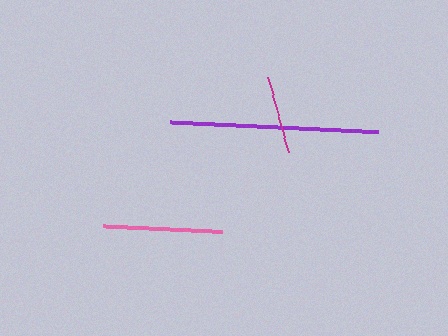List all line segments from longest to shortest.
From longest to shortest: purple, pink, magenta.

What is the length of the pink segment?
The pink segment is approximately 119 pixels long.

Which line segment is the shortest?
The magenta line is the shortest at approximately 77 pixels.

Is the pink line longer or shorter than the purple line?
The purple line is longer than the pink line.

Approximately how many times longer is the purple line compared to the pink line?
The purple line is approximately 1.8 times the length of the pink line.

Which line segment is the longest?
The purple line is the longest at approximately 208 pixels.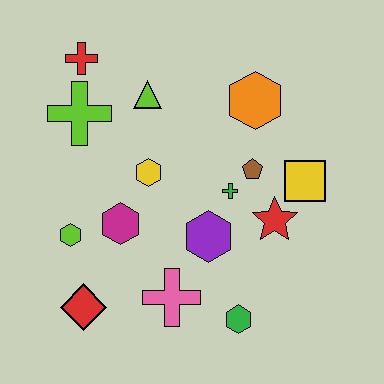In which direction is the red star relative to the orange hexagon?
The red star is below the orange hexagon.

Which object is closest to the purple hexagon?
The green cross is closest to the purple hexagon.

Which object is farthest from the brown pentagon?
The red diamond is farthest from the brown pentagon.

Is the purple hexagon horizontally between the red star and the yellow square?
No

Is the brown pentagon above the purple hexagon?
Yes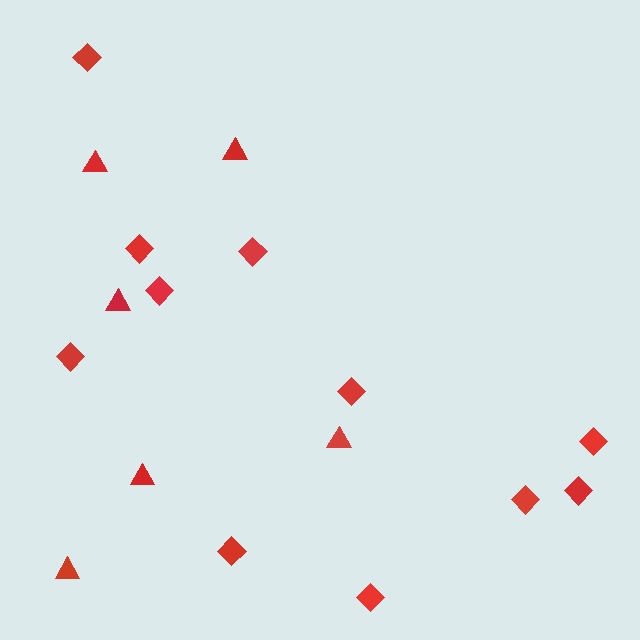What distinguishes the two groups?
There are 2 groups: one group of triangles (6) and one group of diamonds (11).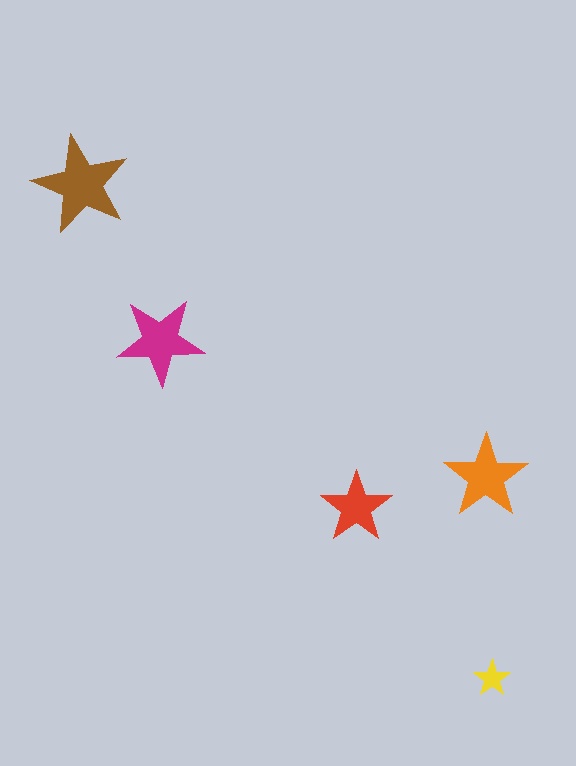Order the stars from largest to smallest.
the brown one, the magenta one, the orange one, the red one, the yellow one.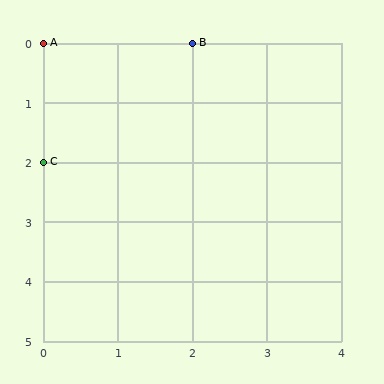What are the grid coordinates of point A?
Point A is at grid coordinates (0, 0).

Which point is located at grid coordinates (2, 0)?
Point B is at (2, 0).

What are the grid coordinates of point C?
Point C is at grid coordinates (0, 2).